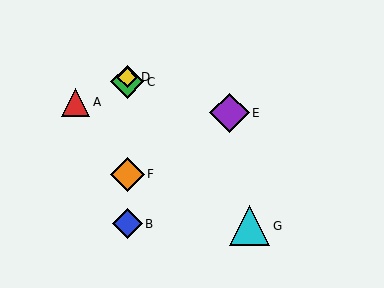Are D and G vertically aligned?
No, D is at x≈127 and G is at x≈250.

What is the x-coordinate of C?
Object C is at x≈127.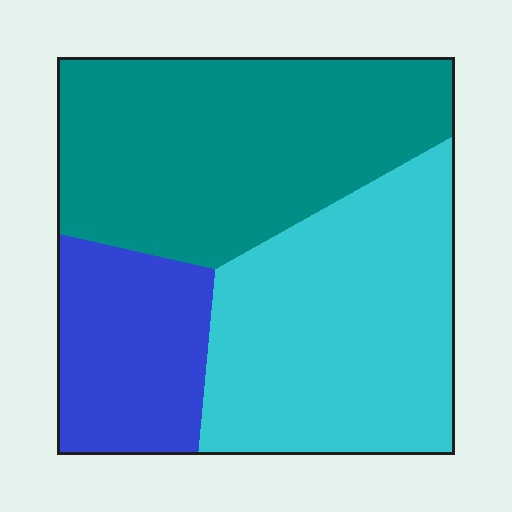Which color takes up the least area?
Blue, at roughly 20%.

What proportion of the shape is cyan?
Cyan takes up about two fifths (2/5) of the shape.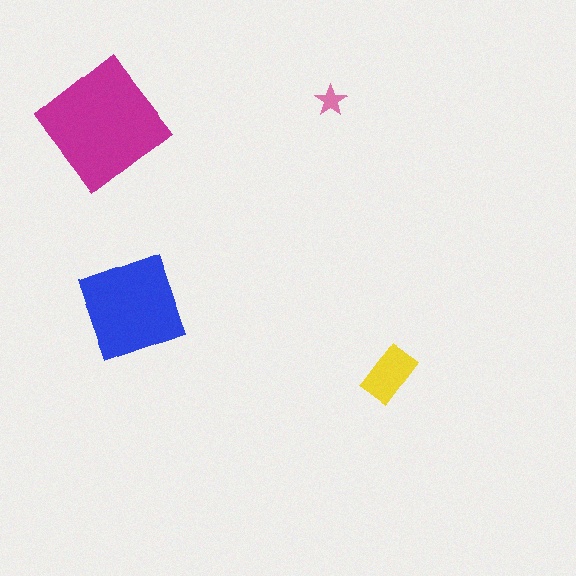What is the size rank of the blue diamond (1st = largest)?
2nd.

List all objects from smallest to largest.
The pink star, the yellow rectangle, the blue diamond, the magenta diamond.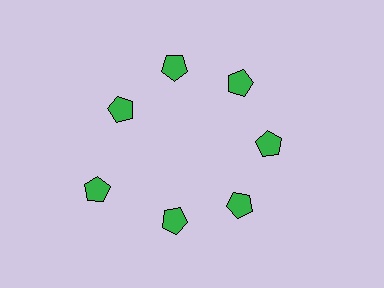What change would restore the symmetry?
The symmetry would be restored by moving it inward, back onto the ring so that all 7 pentagons sit at equal angles and equal distance from the center.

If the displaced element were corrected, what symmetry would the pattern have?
It would have 7-fold rotational symmetry — the pattern would map onto itself every 51 degrees.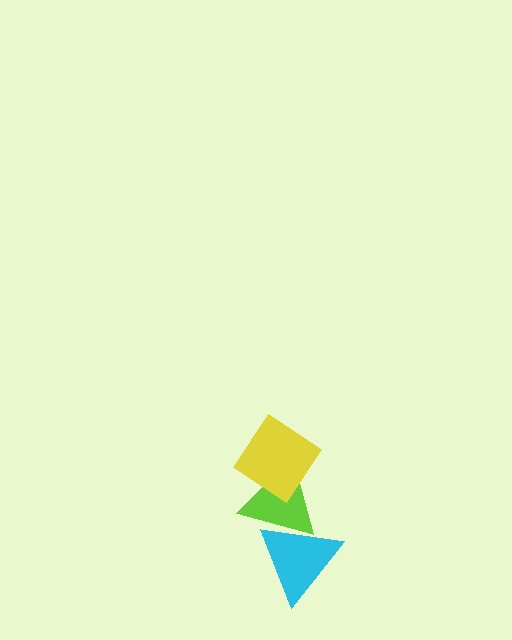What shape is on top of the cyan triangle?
The lime triangle is on top of the cyan triangle.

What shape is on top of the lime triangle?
The yellow diamond is on top of the lime triangle.